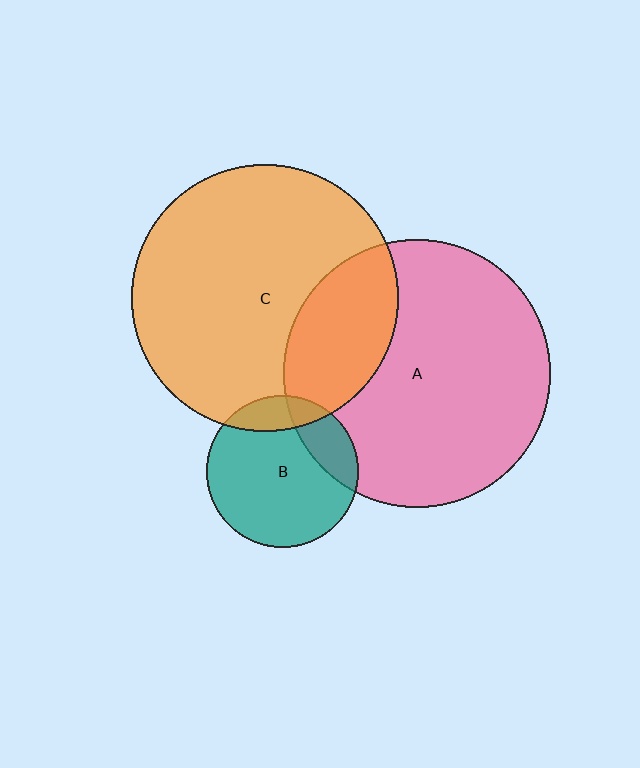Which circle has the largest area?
Circle A (pink).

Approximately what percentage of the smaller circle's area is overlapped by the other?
Approximately 25%.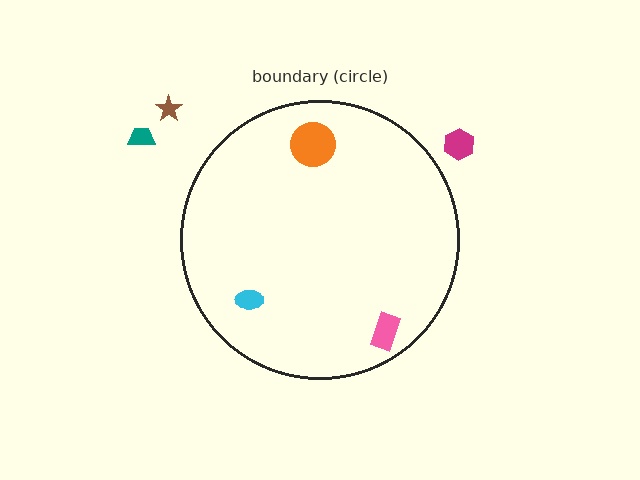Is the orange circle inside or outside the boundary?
Inside.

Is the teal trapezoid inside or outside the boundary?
Outside.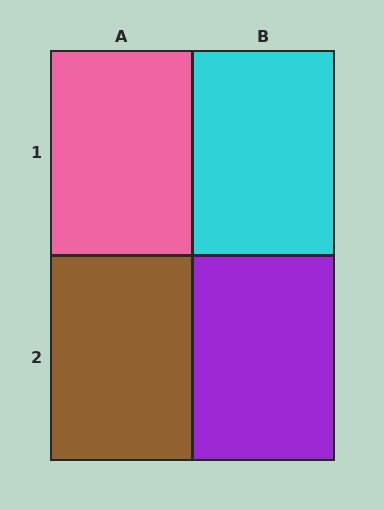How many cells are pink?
1 cell is pink.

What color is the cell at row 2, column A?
Brown.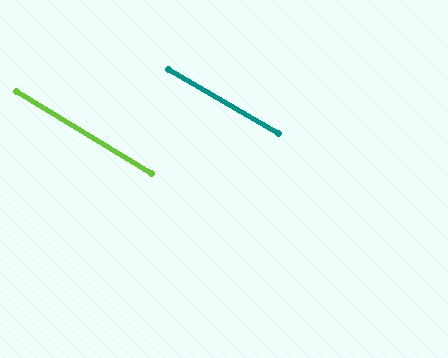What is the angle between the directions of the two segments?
Approximately 1 degree.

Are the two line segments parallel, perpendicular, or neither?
Parallel — their directions differ by only 1.1°.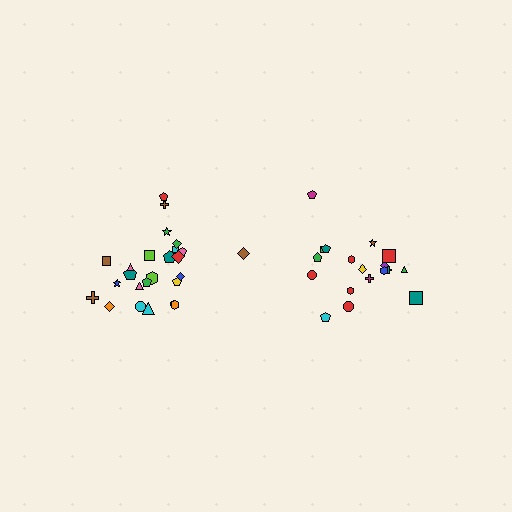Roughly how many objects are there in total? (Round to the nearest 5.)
Roughly 45 objects in total.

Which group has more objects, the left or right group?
The left group.